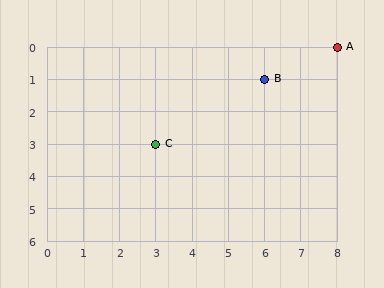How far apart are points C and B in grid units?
Points C and B are 3 columns and 2 rows apart (about 3.6 grid units diagonally).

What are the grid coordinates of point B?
Point B is at grid coordinates (6, 1).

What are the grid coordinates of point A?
Point A is at grid coordinates (8, 0).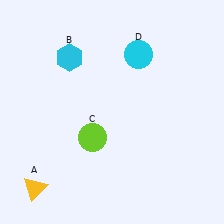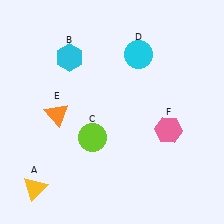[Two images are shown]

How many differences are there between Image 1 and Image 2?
There are 2 differences between the two images.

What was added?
An orange triangle (E), a pink hexagon (F) were added in Image 2.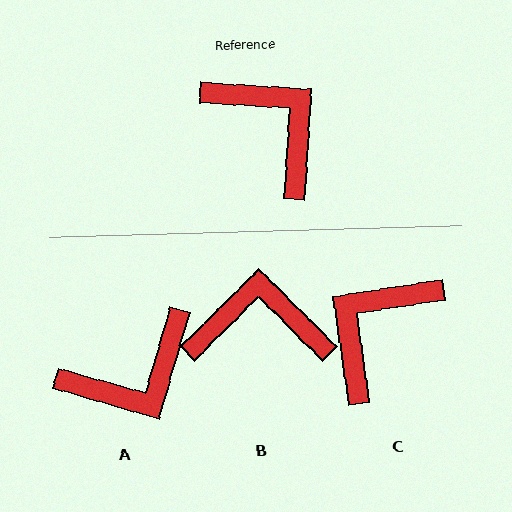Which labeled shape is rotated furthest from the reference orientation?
A, about 102 degrees away.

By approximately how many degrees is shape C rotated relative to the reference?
Approximately 102 degrees counter-clockwise.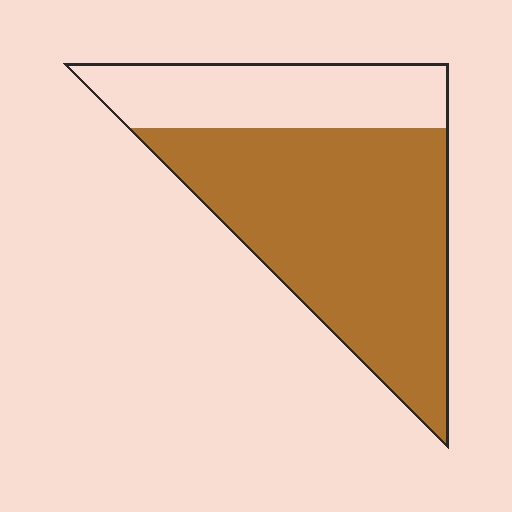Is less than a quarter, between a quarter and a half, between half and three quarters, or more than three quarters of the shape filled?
Between half and three quarters.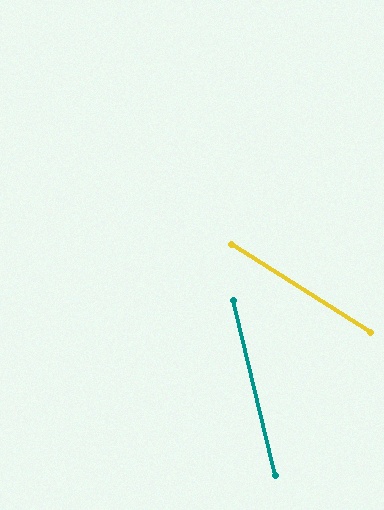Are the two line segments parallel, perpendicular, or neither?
Neither parallel nor perpendicular — they differ by about 44°.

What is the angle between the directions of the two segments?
Approximately 44 degrees.